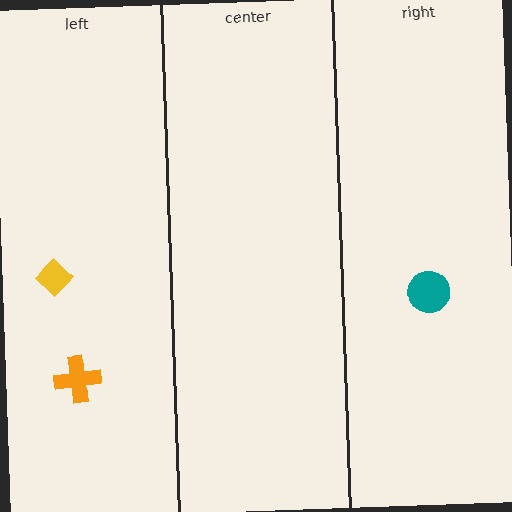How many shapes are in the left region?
2.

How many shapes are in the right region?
1.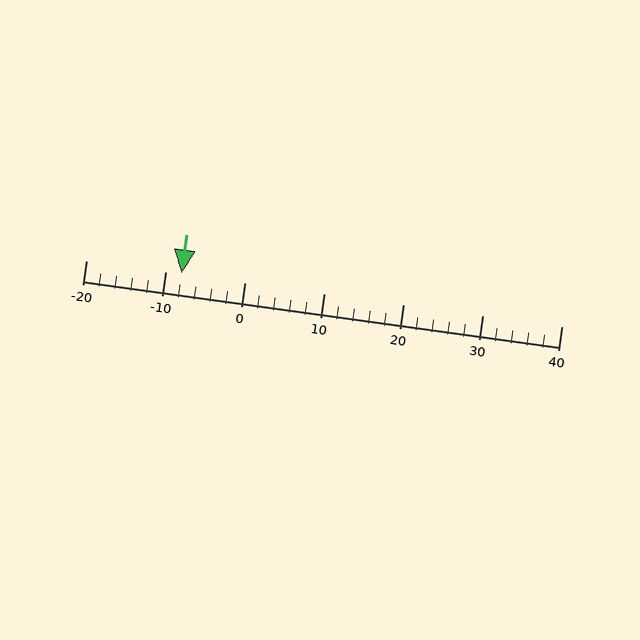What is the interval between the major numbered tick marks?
The major tick marks are spaced 10 units apart.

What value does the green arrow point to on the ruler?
The green arrow points to approximately -8.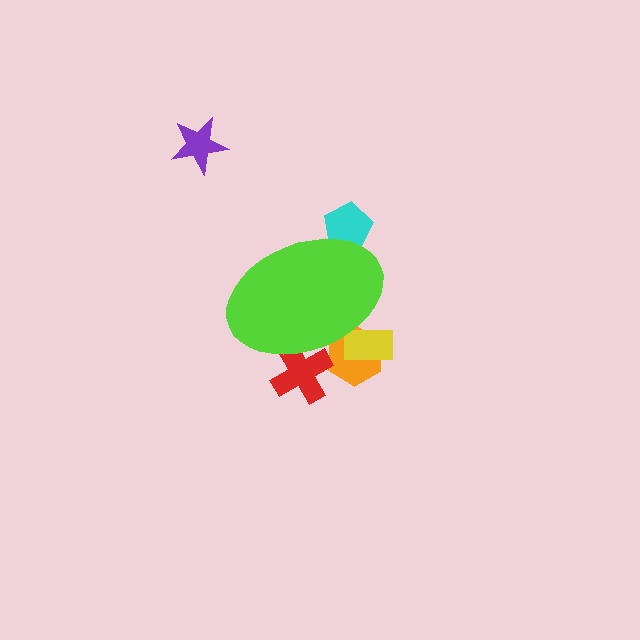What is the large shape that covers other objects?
A lime ellipse.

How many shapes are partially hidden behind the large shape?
4 shapes are partially hidden.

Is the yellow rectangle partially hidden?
Yes, the yellow rectangle is partially hidden behind the lime ellipse.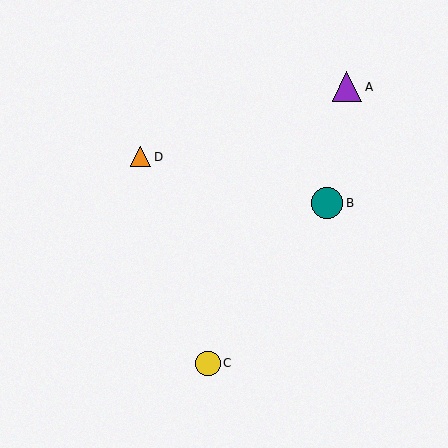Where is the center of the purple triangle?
The center of the purple triangle is at (347, 87).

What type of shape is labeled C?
Shape C is a yellow circle.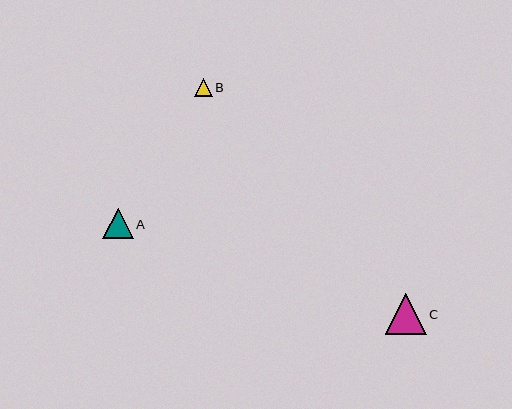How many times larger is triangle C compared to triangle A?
Triangle C is approximately 1.3 times the size of triangle A.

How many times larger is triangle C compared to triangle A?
Triangle C is approximately 1.3 times the size of triangle A.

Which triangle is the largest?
Triangle C is the largest with a size of approximately 41 pixels.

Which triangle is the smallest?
Triangle B is the smallest with a size of approximately 18 pixels.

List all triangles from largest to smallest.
From largest to smallest: C, A, B.